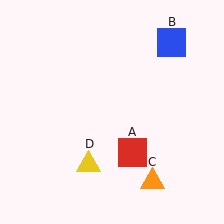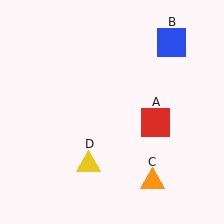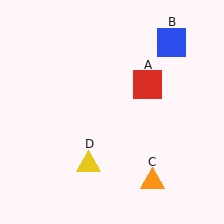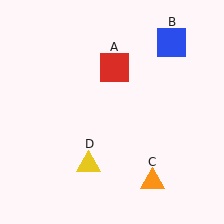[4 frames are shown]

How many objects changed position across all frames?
1 object changed position: red square (object A).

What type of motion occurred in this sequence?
The red square (object A) rotated counterclockwise around the center of the scene.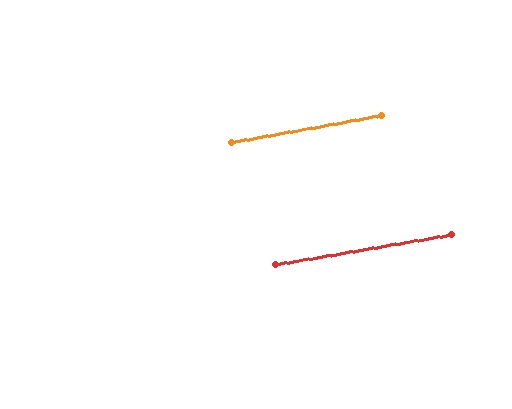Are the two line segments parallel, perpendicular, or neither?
Parallel — their directions differ by only 0.3°.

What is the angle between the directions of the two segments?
Approximately 0 degrees.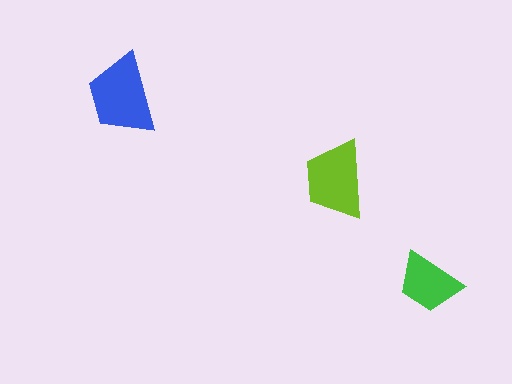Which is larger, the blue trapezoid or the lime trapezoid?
The blue one.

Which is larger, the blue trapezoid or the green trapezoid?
The blue one.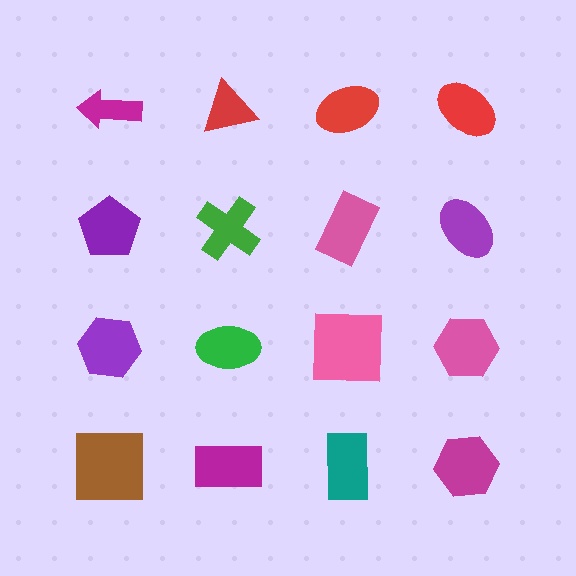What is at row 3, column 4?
A pink hexagon.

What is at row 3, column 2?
A green ellipse.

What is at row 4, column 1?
A brown square.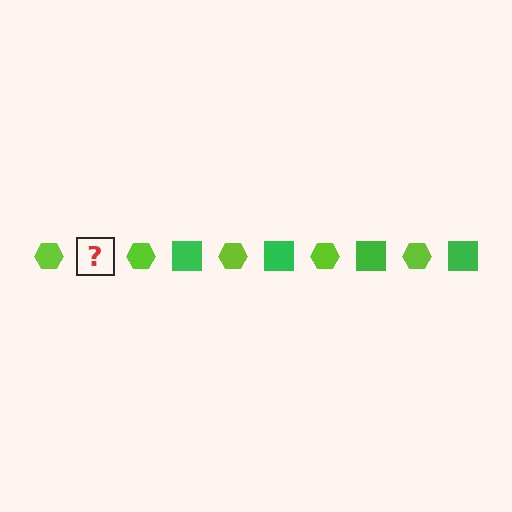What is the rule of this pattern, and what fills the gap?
The rule is that the pattern alternates between lime hexagon and green square. The gap should be filled with a green square.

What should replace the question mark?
The question mark should be replaced with a green square.